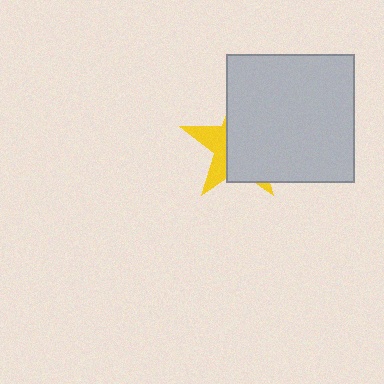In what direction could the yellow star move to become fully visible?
The yellow star could move left. That would shift it out from behind the light gray square entirely.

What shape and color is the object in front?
The object in front is a light gray square.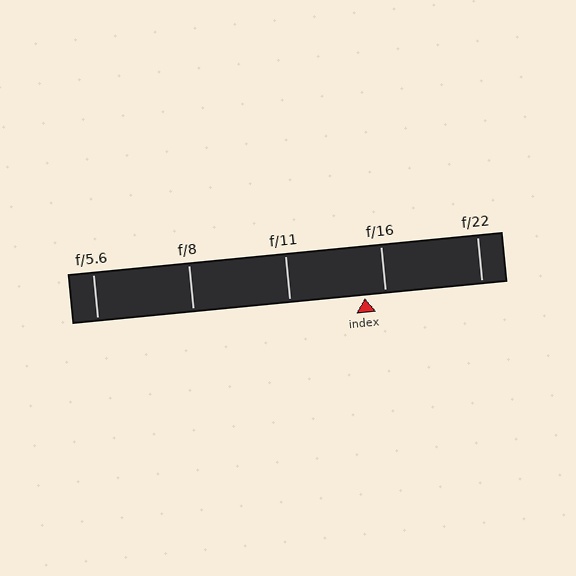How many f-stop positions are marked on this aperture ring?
There are 5 f-stop positions marked.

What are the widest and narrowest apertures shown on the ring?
The widest aperture shown is f/5.6 and the narrowest is f/22.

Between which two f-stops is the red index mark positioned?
The index mark is between f/11 and f/16.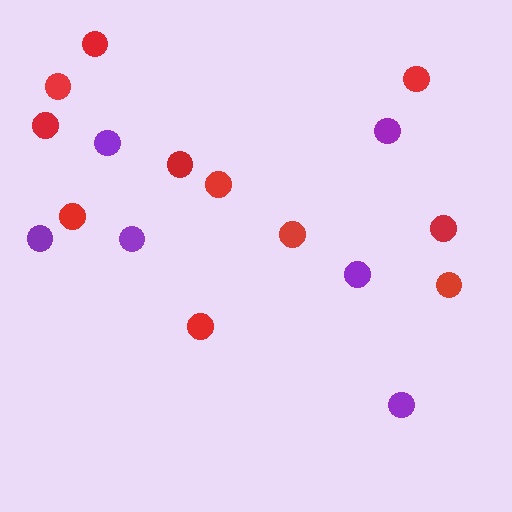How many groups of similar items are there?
There are 2 groups: one group of red circles (11) and one group of purple circles (6).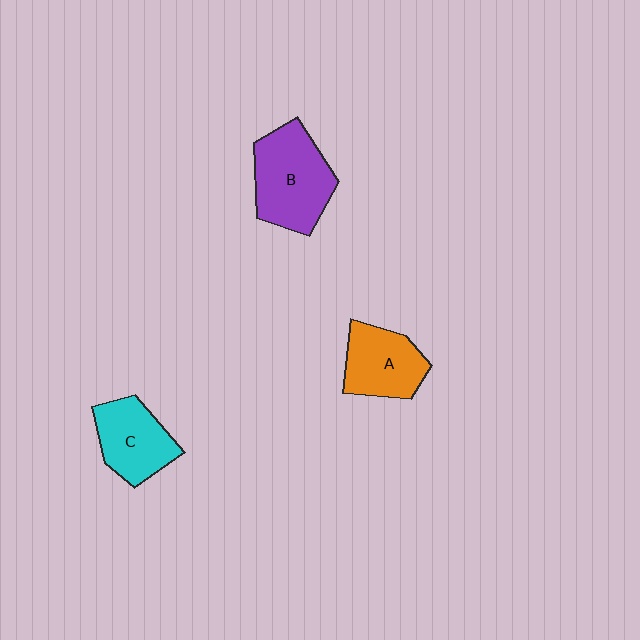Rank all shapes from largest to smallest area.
From largest to smallest: B (purple), C (cyan), A (orange).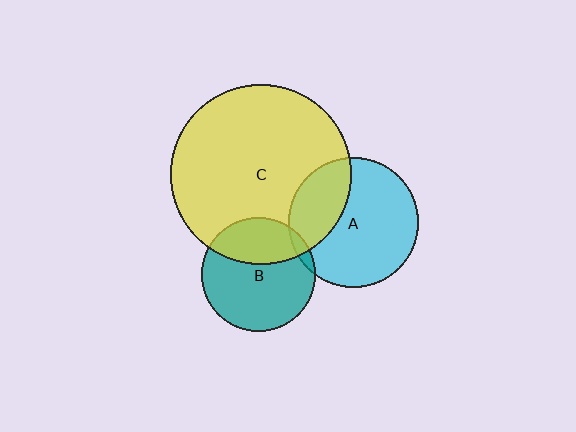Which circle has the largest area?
Circle C (yellow).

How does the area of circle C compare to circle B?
Approximately 2.5 times.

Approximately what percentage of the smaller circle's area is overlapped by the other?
Approximately 30%.